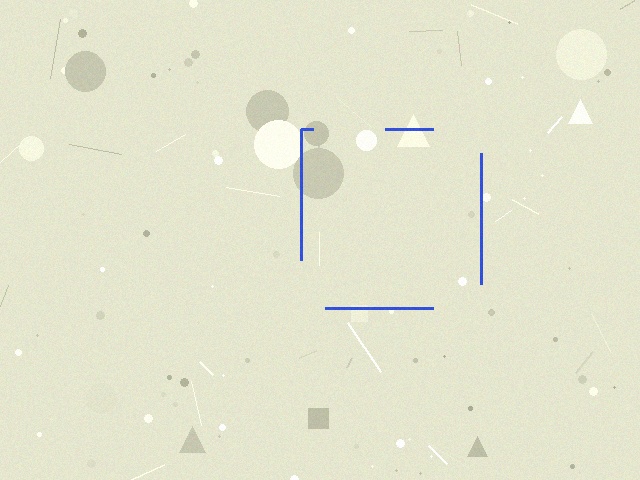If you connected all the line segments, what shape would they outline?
They would outline a square.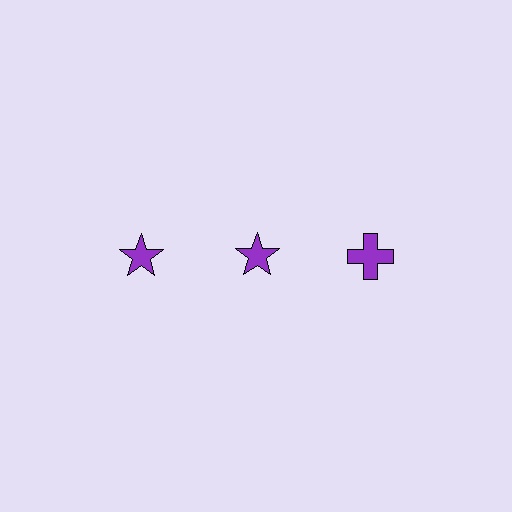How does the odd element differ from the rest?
It has a different shape: cross instead of star.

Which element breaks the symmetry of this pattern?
The purple cross in the top row, center column breaks the symmetry. All other shapes are purple stars.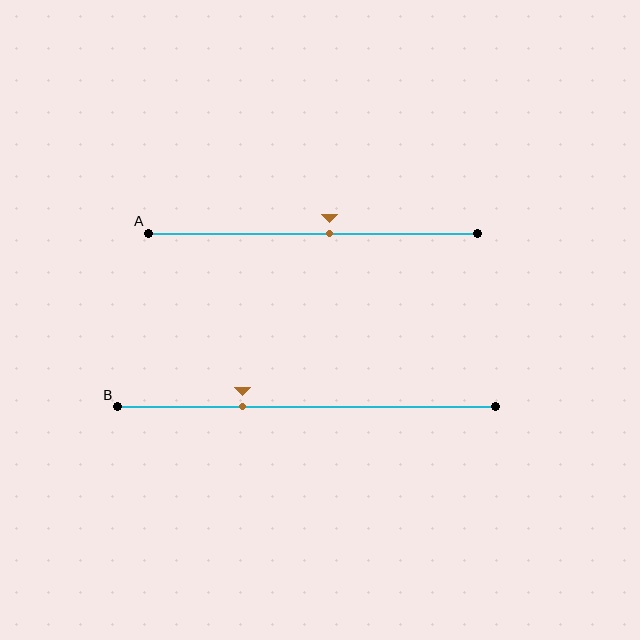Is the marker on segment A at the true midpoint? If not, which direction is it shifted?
No, the marker on segment A is shifted to the right by about 5% of the segment length.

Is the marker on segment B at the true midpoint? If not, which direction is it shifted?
No, the marker on segment B is shifted to the left by about 17% of the segment length.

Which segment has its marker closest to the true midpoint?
Segment A has its marker closest to the true midpoint.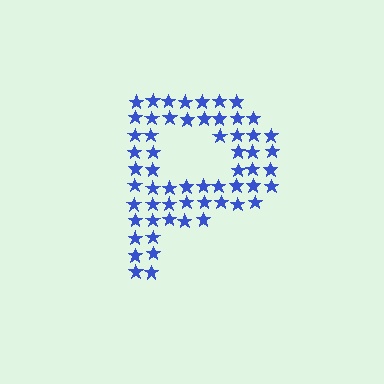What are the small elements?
The small elements are stars.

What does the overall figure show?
The overall figure shows the letter P.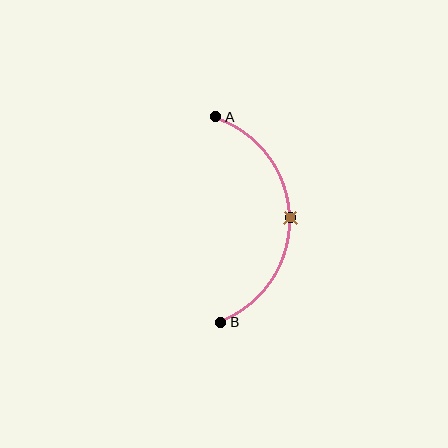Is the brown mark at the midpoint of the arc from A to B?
Yes. The brown mark lies on the arc at equal arc-length from both A and B — it is the arc midpoint.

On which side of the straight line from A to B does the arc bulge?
The arc bulges to the right of the straight line connecting A and B.